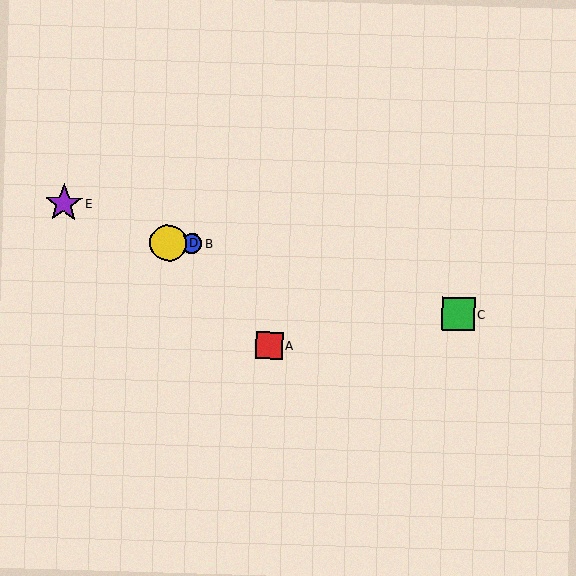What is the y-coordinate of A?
Object A is at y≈346.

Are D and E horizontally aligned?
No, D is at y≈243 and E is at y≈203.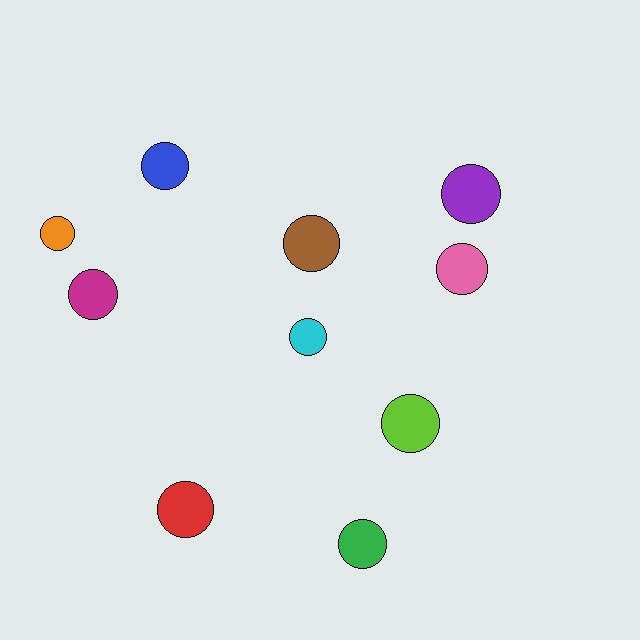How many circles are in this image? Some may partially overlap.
There are 10 circles.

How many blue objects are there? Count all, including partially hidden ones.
There is 1 blue object.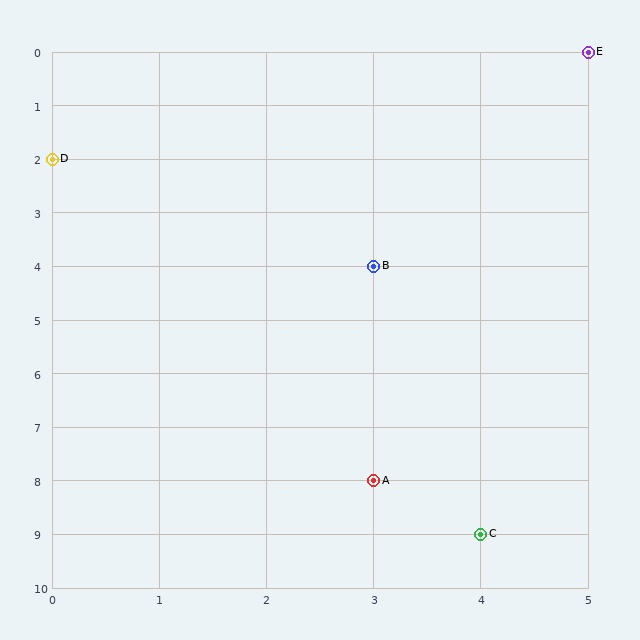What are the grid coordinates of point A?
Point A is at grid coordinates (3, 8).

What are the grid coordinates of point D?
Point D is at grid coordinates (0, 2).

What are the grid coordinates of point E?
Point E is at grid coordinates (5, 0).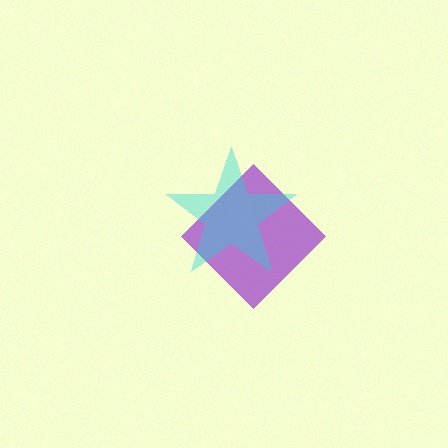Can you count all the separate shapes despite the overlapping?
Yes, there are 2 separate shapes.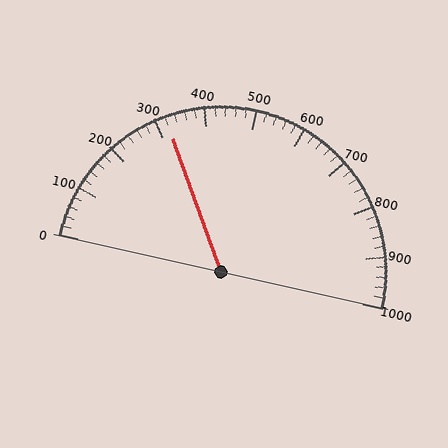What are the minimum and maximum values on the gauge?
The gauge ranges from 0 to 1000.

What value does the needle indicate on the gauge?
The needle indicates approximately 320.